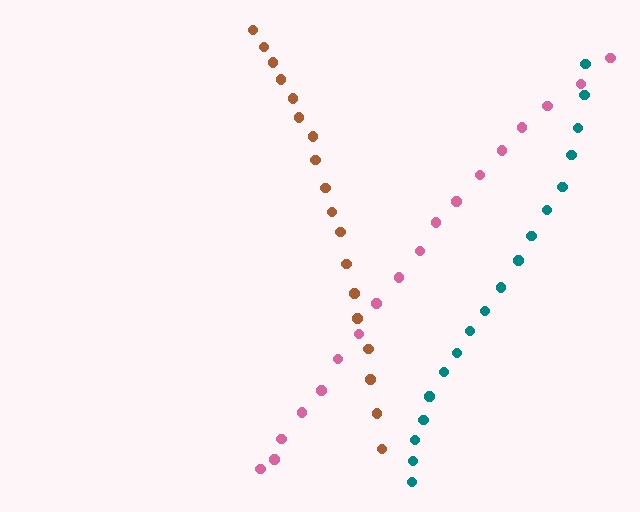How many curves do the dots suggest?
There are 3 distinct paths.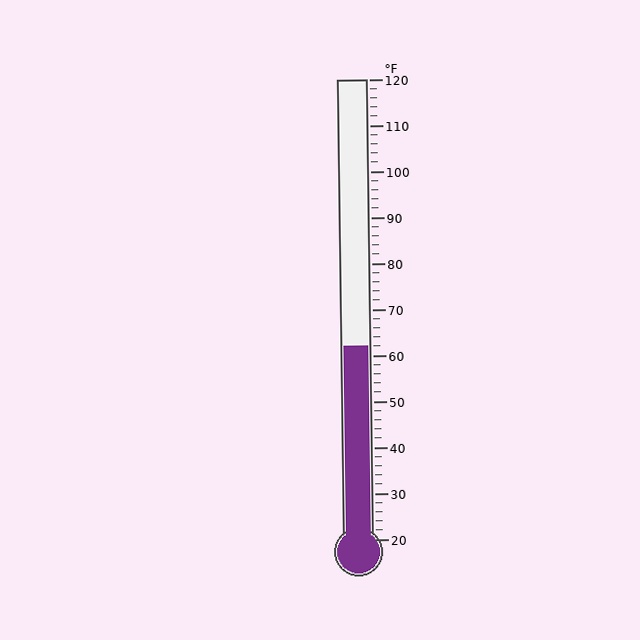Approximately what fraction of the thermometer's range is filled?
The thermometer is filled to approximately 40% of its range.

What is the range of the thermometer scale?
The thermometer scale ranges from 20°F to 120°F.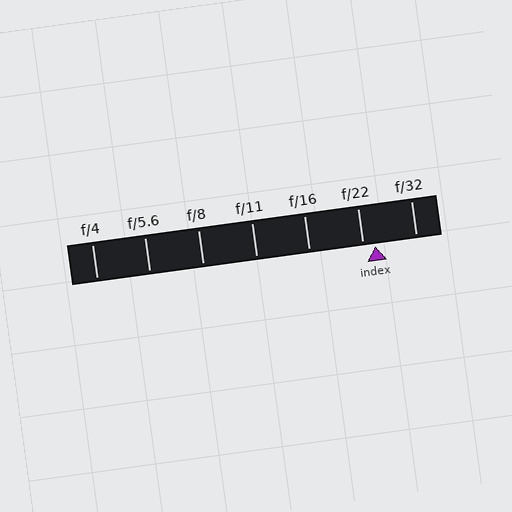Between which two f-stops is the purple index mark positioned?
The index mark is between f/22 and f/32.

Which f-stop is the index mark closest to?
The index mark is closest to f/22.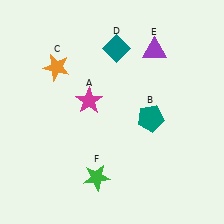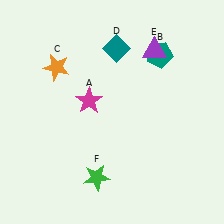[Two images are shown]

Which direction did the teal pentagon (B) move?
The teal pentagon (B) moved up.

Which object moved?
The teal pentagon (B) moved up.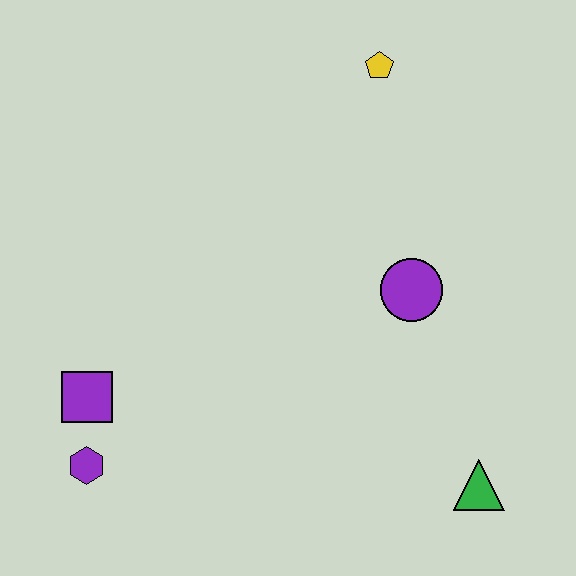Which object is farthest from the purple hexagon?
The yellow pentagon is farthest from the purple hexagon.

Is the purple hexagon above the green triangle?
Yes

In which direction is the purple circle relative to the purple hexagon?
The purple circle is to the right of the purple hexagon.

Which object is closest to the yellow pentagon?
The purple circle is closest to the yellow pentagon.